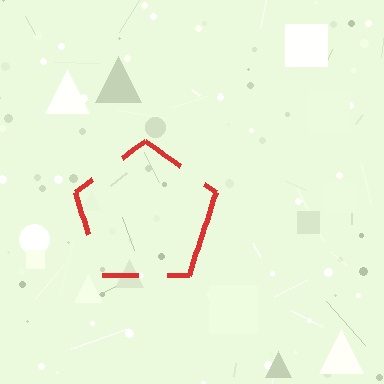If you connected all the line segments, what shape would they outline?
They would outline a pentagon.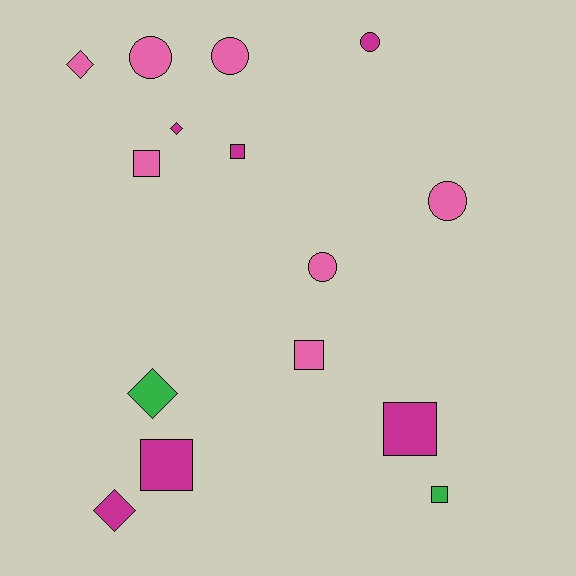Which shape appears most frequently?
Square, with 6 objects.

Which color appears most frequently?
Pink, with 7 objects.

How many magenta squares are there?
There are 3 magenta squares.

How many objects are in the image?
There are 15 objects.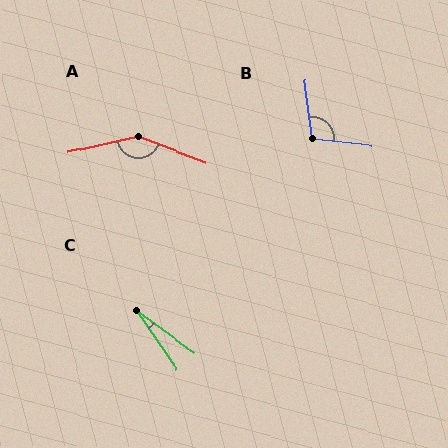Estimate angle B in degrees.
Approximately 103 degrees.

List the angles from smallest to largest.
C (20°), B (103°), A (146°).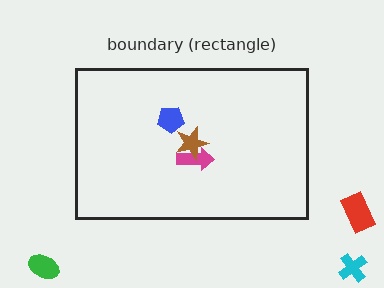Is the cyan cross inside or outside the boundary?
Outside.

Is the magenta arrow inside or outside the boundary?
Inside.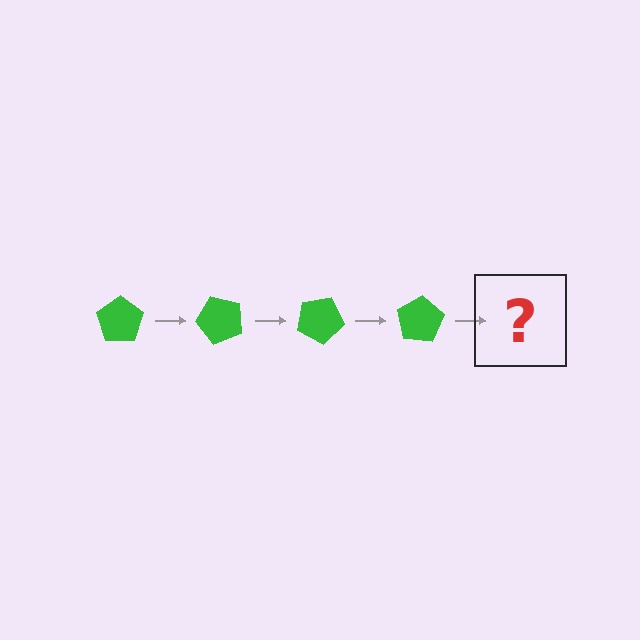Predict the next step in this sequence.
The next step is a green pentagon rotated 200 degrees.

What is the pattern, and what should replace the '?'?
The pattern is that the pentagon rotates 50 degrees each step. The '?' should be a green pentagon rotated 200 degrees.